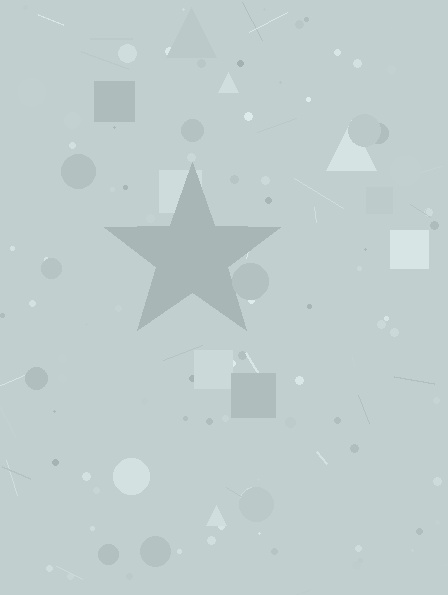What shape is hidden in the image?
A star is hidden in the image.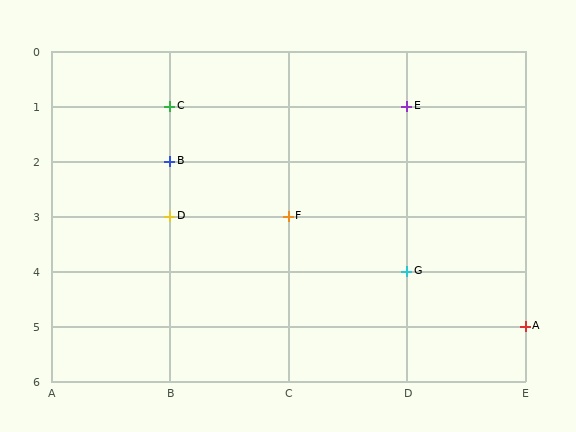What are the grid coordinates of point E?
Point E is at grid coordinates (D, 1).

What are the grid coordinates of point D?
Point D is at grid coordinates (B, 3).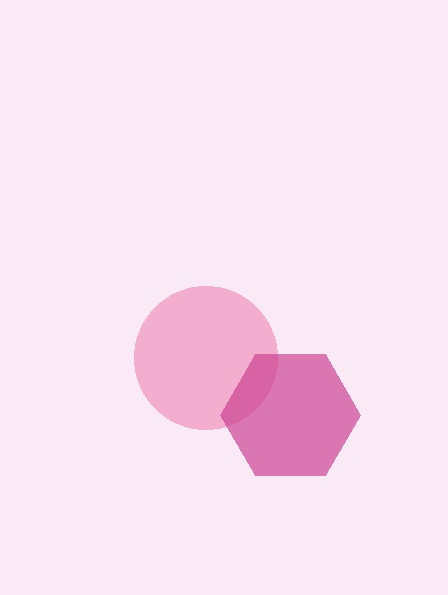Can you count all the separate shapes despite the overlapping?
Yes, there are 2 separate shapes.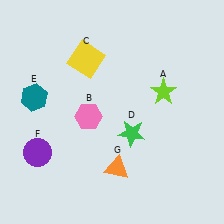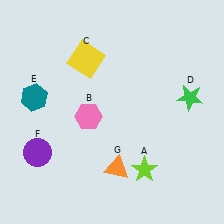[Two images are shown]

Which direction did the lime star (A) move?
The lime star (A) moved down.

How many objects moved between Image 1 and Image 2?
2 objects moved between the two images.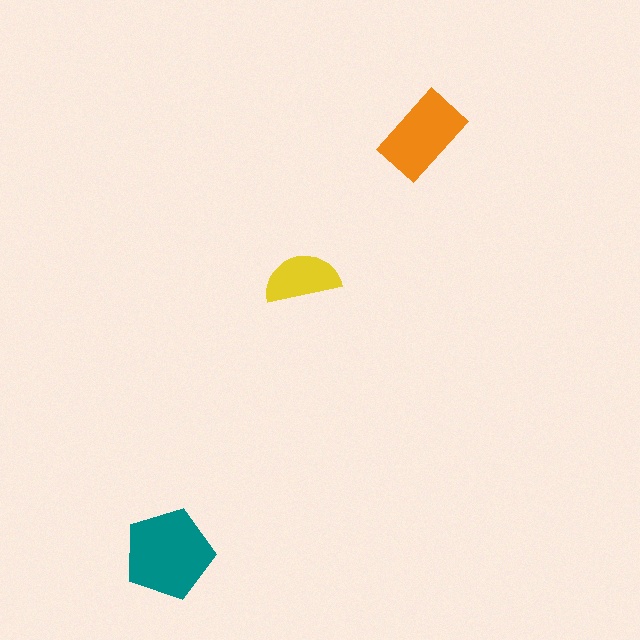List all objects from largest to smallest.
The teal pentagon, the orange rectangle, the yellow semicircle.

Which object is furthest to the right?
The orange rectangle is rightmost.